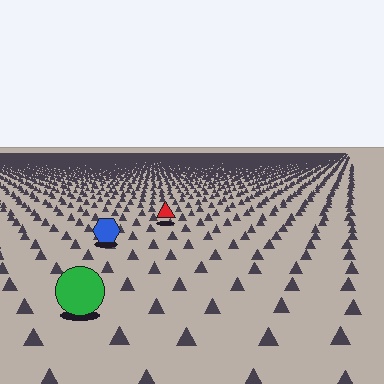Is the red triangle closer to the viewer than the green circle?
No. The green circle is closer — you can tell from the texture gradient: the ground texture is coarser near it.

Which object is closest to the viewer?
The green circle is closest. The texture marks near it are larger and more spread out.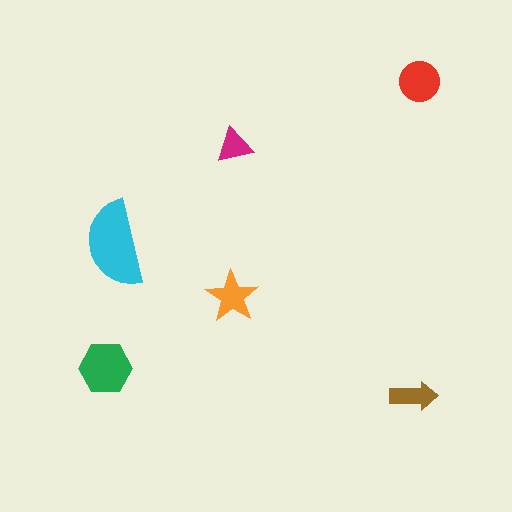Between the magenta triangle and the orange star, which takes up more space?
The orange star.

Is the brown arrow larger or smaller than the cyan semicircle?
Smaller.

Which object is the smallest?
The magenta triangle.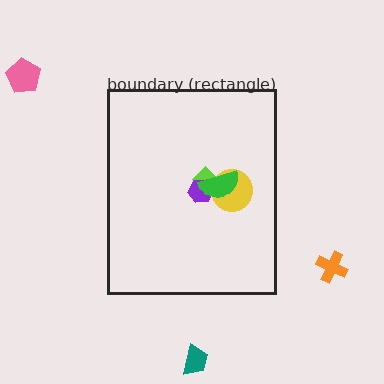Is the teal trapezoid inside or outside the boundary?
Outside.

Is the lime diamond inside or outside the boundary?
Inside.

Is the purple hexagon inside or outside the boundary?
Inside.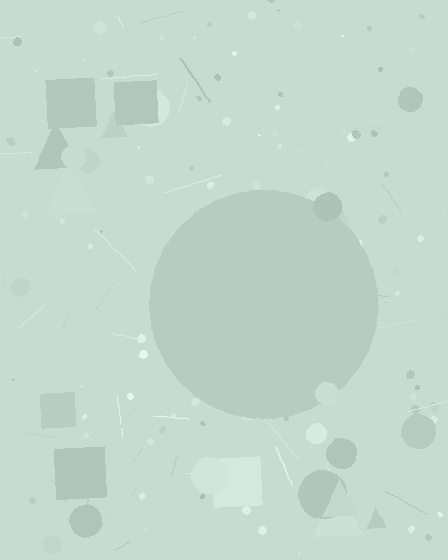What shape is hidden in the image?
A circle is hidden in the image.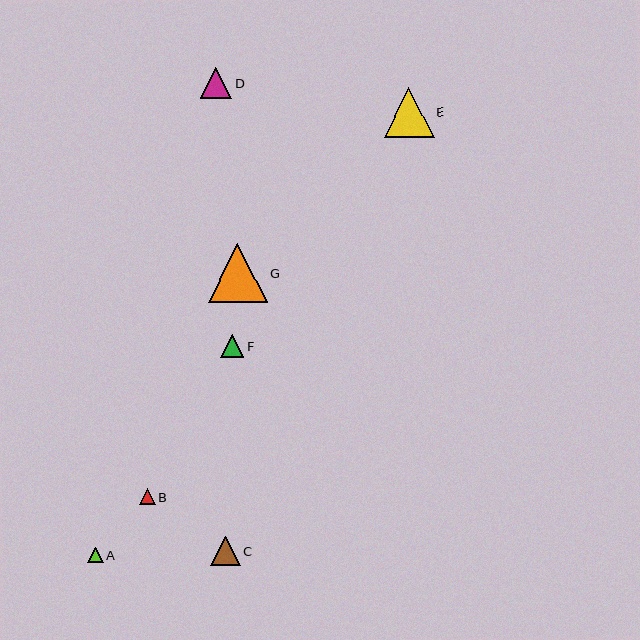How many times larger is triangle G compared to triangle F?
Triangle G is approximately 2.5 times the size of triangle F.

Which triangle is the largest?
Triangle G is the largest with a size of approximately 59 pixels.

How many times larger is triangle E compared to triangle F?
Triangle E is approximately 2.1 times the size of triangle F.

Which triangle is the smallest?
Triangle A is the smallest with a size of approximately 16 pixels.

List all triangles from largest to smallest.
From largest to smallest: G, E, D, C, F, B, A.